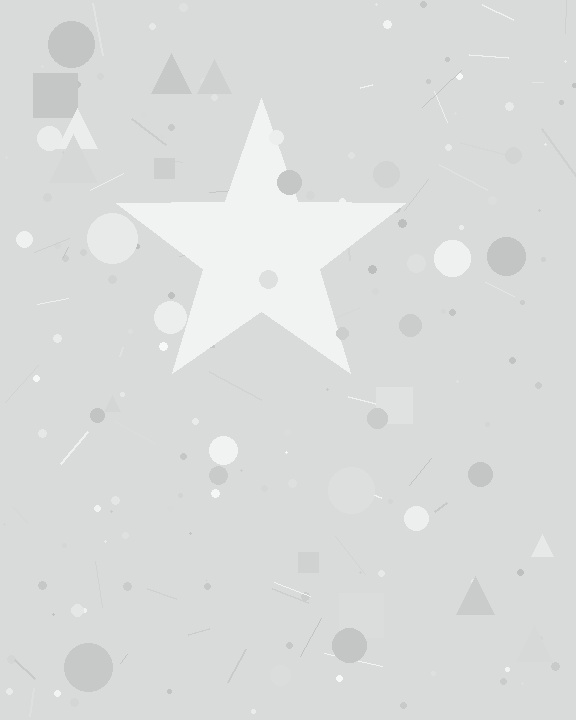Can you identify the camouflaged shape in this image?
The camouflaged shape is a star.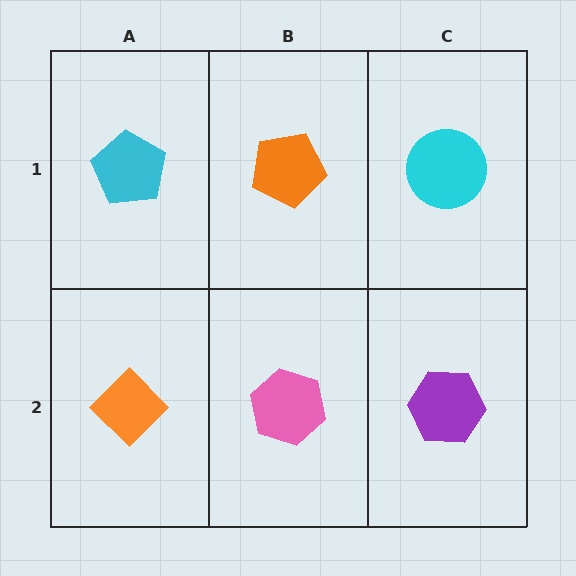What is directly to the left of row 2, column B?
An orange diamond.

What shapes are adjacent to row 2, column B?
An orange pentagon (row 1, column B), an orange diamond (row 2, column A), a purple hexagon (row 2, column C).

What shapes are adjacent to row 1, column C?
A purple hexagon (row 2, column C), an orange pentagon (row 1, column B).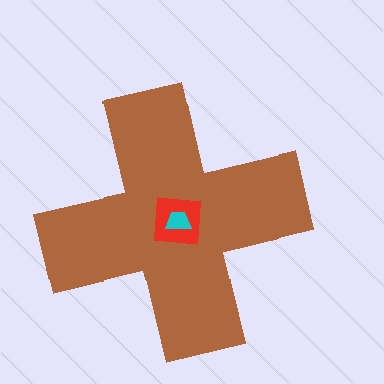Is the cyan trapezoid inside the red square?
Yes.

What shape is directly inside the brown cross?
The red square.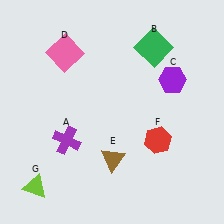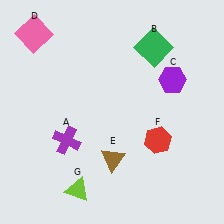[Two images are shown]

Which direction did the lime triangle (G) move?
The lime triangle (G) moved right.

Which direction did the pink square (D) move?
The pink square (D) moved left.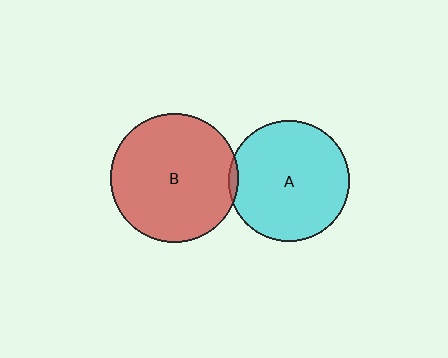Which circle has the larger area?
Circle B (red).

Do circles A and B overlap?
Yes.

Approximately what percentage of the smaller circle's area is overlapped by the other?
Approximately 5%.